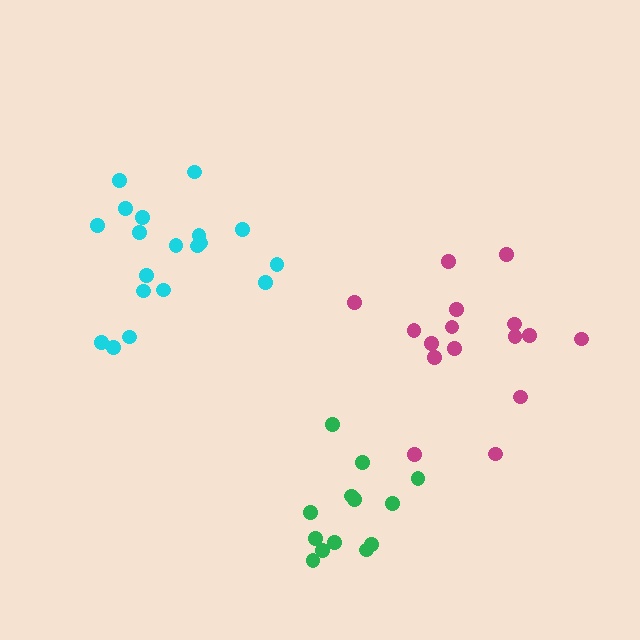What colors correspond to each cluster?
The clusters are colored: green, cyan, magenta.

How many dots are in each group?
Group 1: 13 dots, Group 2: 19 dots, Group 3: 16 dots (48 total).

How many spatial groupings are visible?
There are 3 spatial groupings.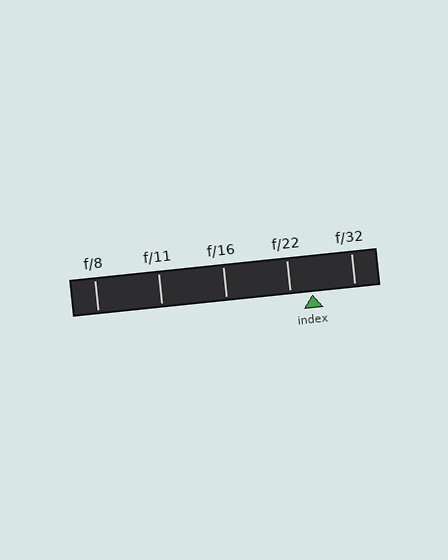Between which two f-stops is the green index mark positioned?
The index mark is between f/22 and f/32.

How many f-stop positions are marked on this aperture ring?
There are 5 f-stop positions marked.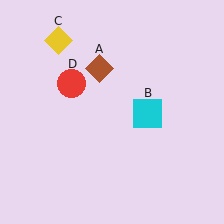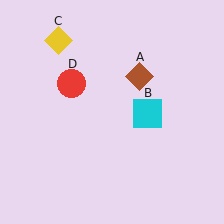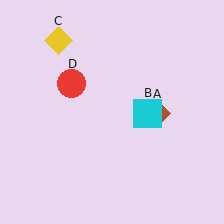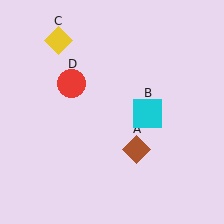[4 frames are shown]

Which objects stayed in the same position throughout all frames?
Cyan square (object B) and yellow diamond (object C) and red circle (object D) remained stationary.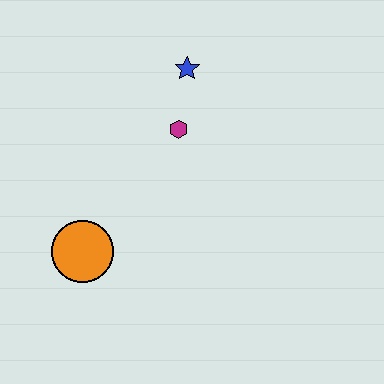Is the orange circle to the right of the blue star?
No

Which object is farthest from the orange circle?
The blue star is farthest from the orange circle.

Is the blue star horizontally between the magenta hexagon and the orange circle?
No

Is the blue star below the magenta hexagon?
No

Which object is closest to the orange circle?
The magenta hexagon is closest to the orange circle.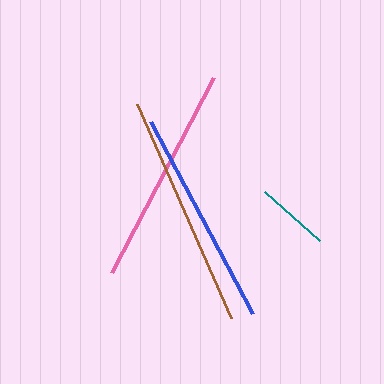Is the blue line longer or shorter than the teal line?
The blue line is longer than the teal line.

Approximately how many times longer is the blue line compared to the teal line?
The blue line is approximately 2.9 times the length of the teal line.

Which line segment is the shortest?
The teal line is the shortest at approximately 74 pixels.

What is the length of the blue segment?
The blue segment is approximately 218 pixels long.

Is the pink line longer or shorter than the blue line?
The pink line is longer than the blue line.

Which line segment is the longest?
The brown line is the longest at approximately 233 pixels.